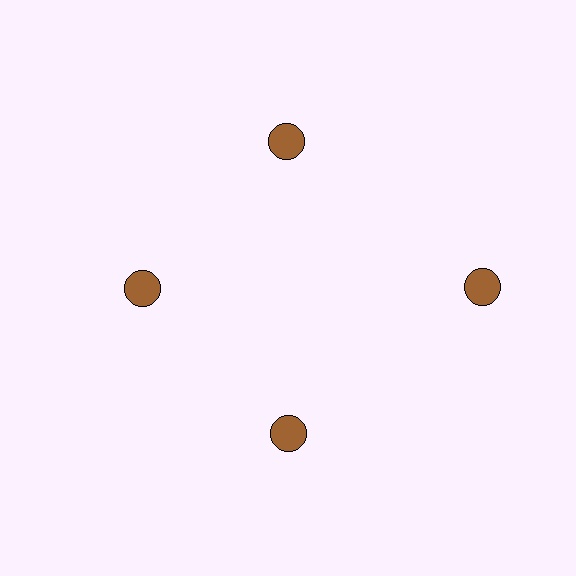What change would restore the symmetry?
The symmetry would be restored by moving it inward, back onto the ring so that all 4 circles sit at equal angles and equal distance from the center.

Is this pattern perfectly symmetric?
No. The 4 brown circles are arranged in a ring, but one element near the 3 o'clock position is pushed outward from the center, breaking the 4-fold rotational symmetry.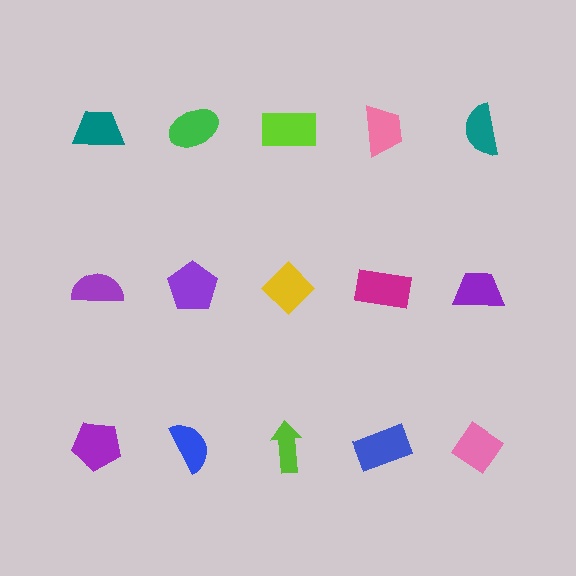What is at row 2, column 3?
A yellow diamond.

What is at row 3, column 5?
A pink diamond.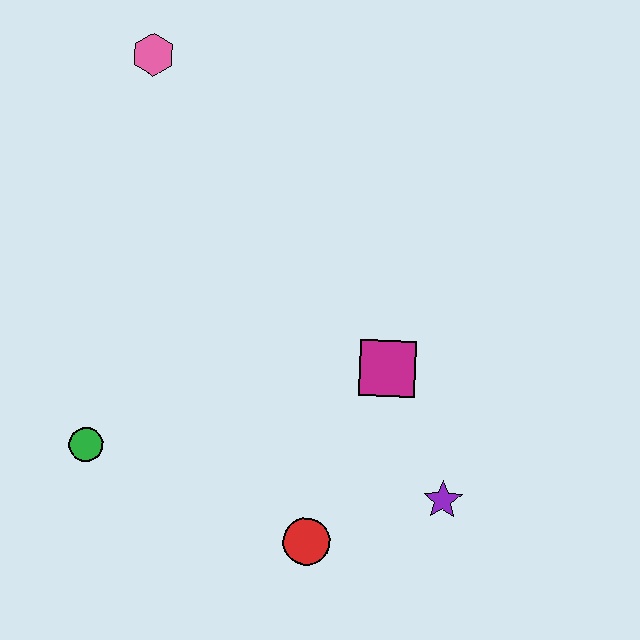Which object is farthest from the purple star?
The pink hexagon is farthest from the purple star.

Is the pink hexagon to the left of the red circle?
Yes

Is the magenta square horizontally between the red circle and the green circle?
No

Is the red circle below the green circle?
Yes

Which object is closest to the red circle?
The purple star is closest to the red circle.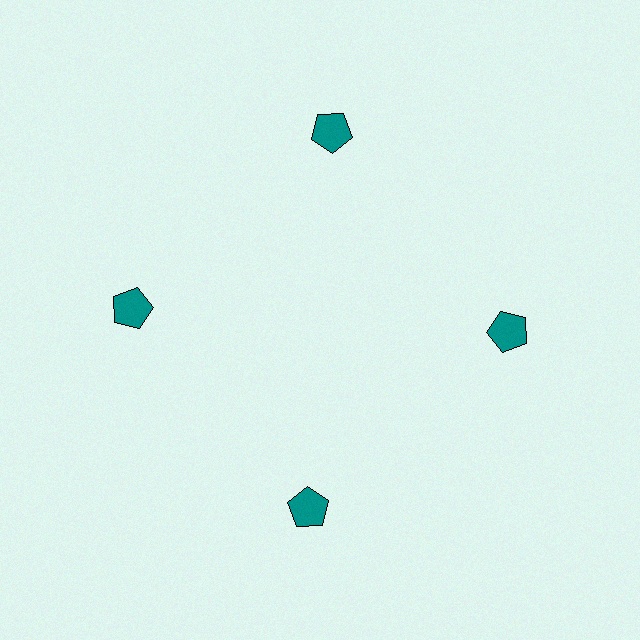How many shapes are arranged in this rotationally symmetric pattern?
There are 4 shapes, arranged in 4 groups of 1.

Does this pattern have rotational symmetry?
Yes, this pattern has 4-fold rotational symmetry. It looks the same after rotating 90 degrees around the center.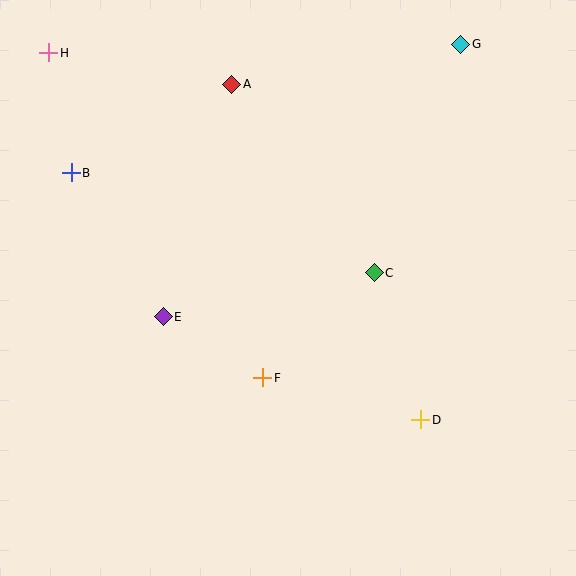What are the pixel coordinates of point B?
Point B is at (71, 173).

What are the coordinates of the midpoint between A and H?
The midpoint between A and H is at (140, 69).